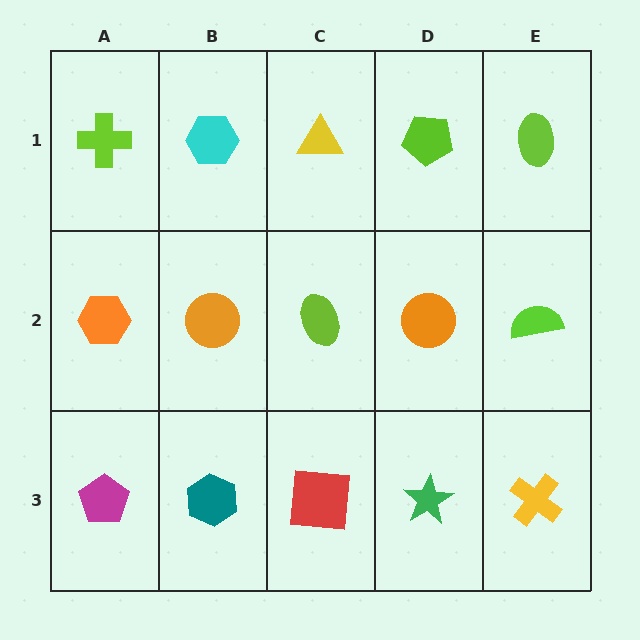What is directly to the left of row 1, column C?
A cyan hexagon.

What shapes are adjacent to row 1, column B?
An orange circle (row 2, column B), a lime cross (row 1, column A), a yellow triangle (row 1, column C).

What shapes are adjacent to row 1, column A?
An orange hexagon (row 2, column A), a cyan hexagon (row 1, column B).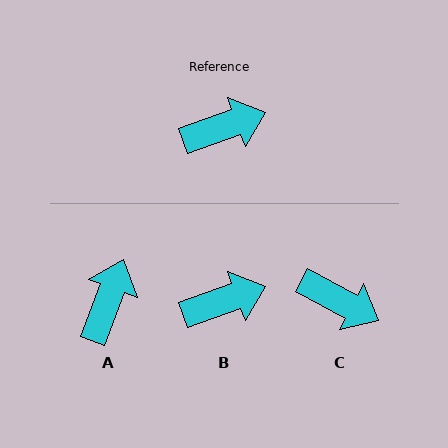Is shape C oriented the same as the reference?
No, it is off by about 47 degrees.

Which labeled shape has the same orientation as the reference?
B.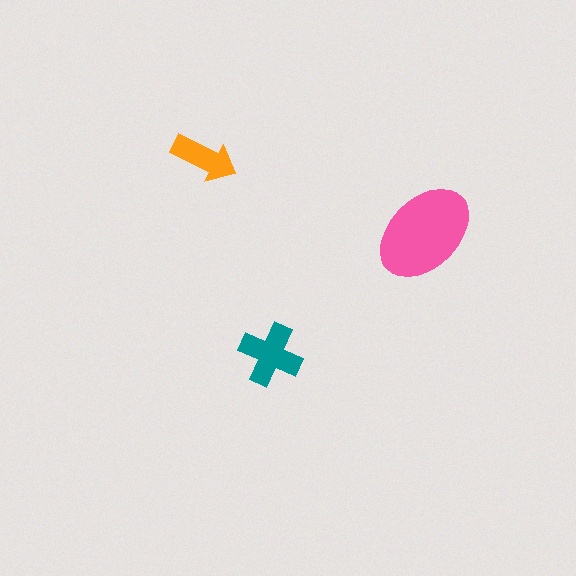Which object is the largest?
The pink ellipse.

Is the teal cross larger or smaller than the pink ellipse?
Smaller.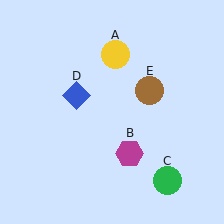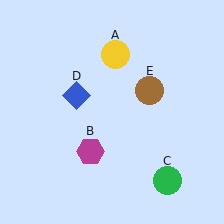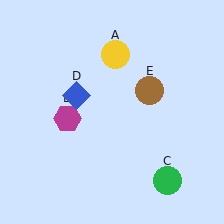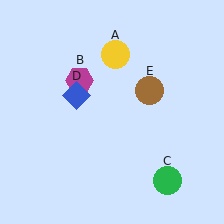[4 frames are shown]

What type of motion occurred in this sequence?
The magenta hexagon (object B) rotated clockwise around the center of the scene.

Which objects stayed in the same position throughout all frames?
Yellow circle (object A) and green circle (object C) and blue diamond (object D) and brown circle (object E) remained stationary.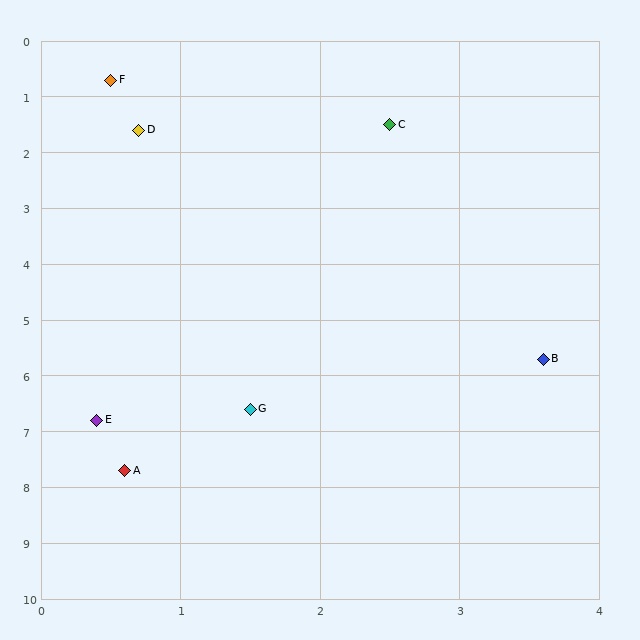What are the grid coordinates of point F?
Point F is at approximately (0.5, 0.7).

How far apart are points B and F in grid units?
Points B and F are about 5.9 grid units apart.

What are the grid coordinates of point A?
Point A is at approximately (0.6, 7.7).